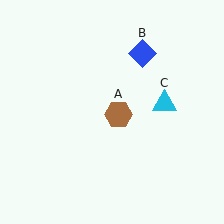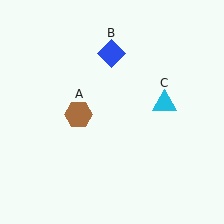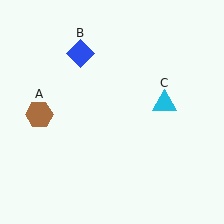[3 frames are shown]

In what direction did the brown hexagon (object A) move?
The brown hexagon (object A) moved left.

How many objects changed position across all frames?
2 objects changed position: brown hexagon (object A), blue diamond (object B).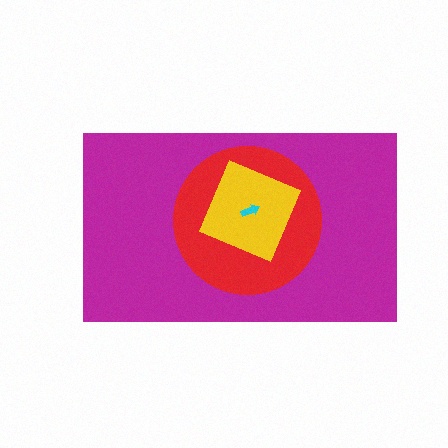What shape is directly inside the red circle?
The yellow square.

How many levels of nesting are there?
4.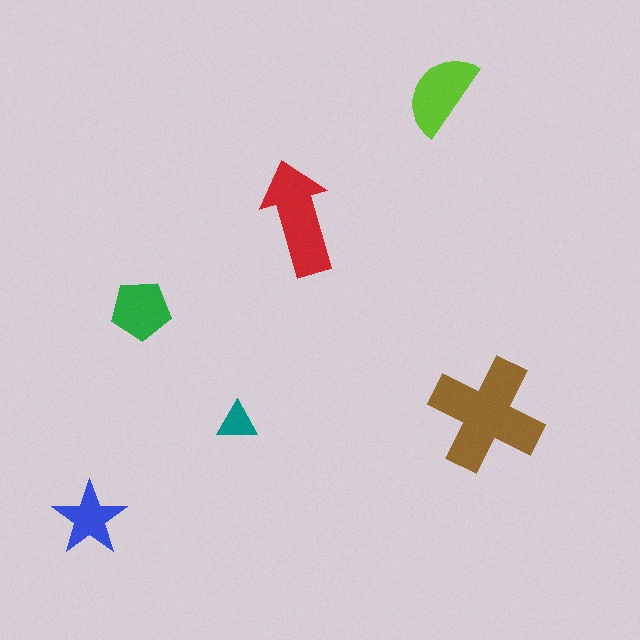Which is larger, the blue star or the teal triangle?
The blue star.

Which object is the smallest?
The teal triangle.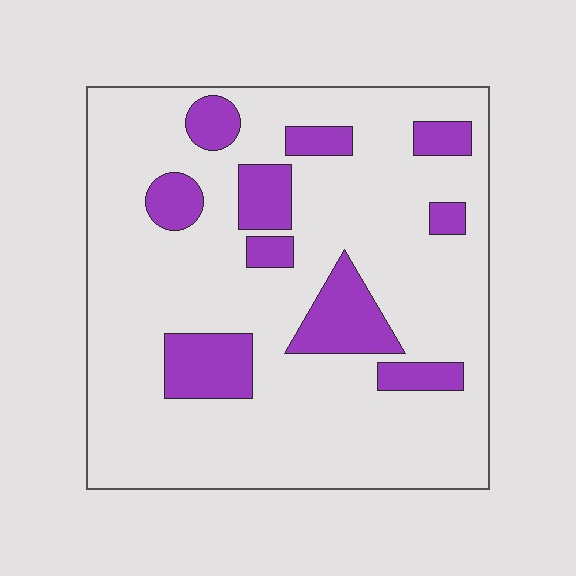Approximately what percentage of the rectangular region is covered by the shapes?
Approximately 20%.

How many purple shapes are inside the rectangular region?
10.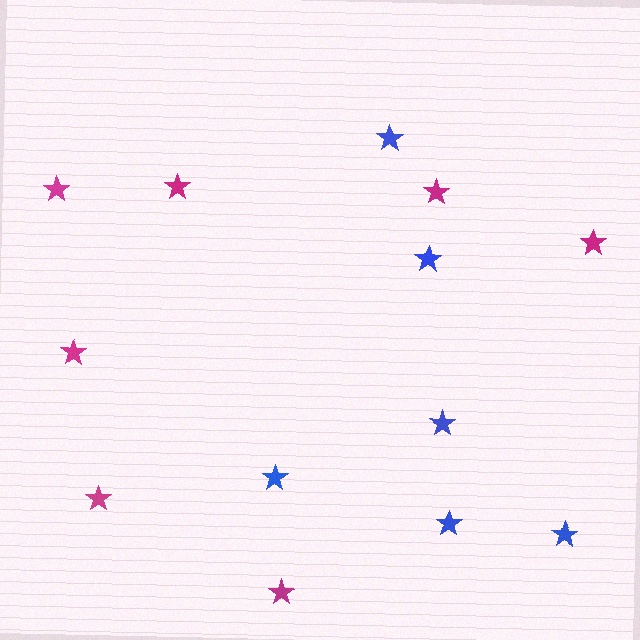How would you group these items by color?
There are 2 groups: one group of magenta stars (7) and one group of blue stars (6).